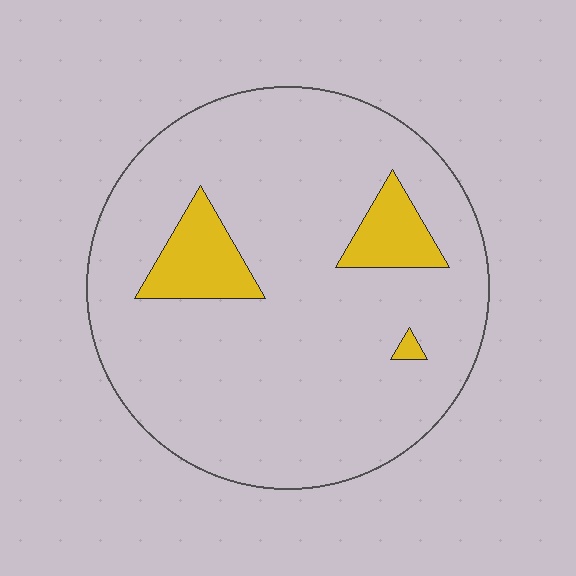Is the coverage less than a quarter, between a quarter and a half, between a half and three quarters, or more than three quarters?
Less than a quarter.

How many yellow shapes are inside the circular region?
3.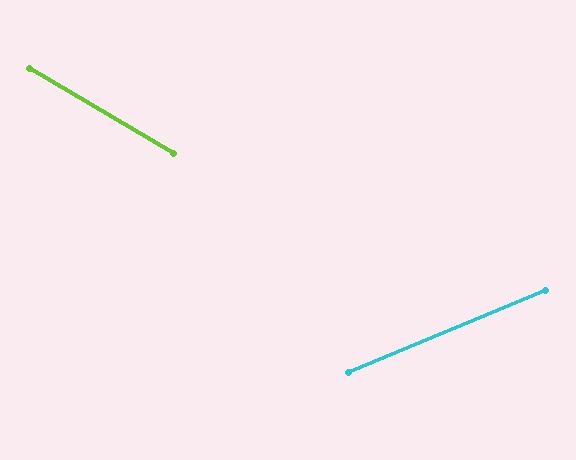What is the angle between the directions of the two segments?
Approximately 53 degrees.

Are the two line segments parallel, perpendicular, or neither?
Neither parallel nor perpendicular — they differ by about 53°.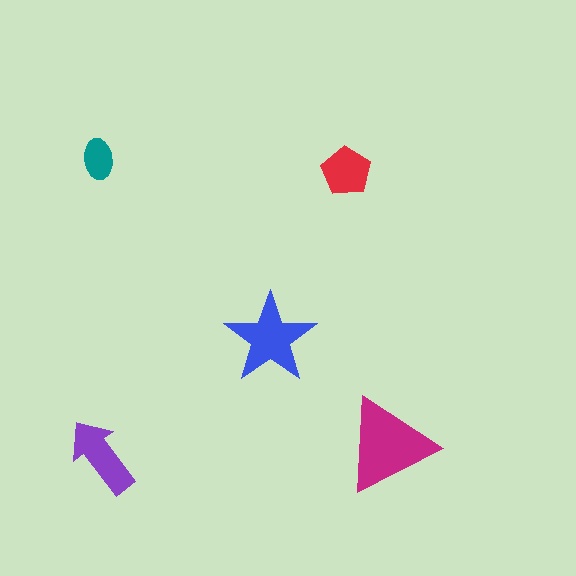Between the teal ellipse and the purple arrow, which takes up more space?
The purple arrow.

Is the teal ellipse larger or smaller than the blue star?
Smaller.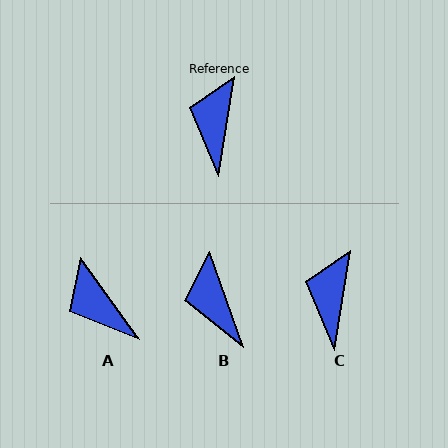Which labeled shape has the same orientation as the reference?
C.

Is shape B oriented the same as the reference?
No, it is off by about 28 degrees.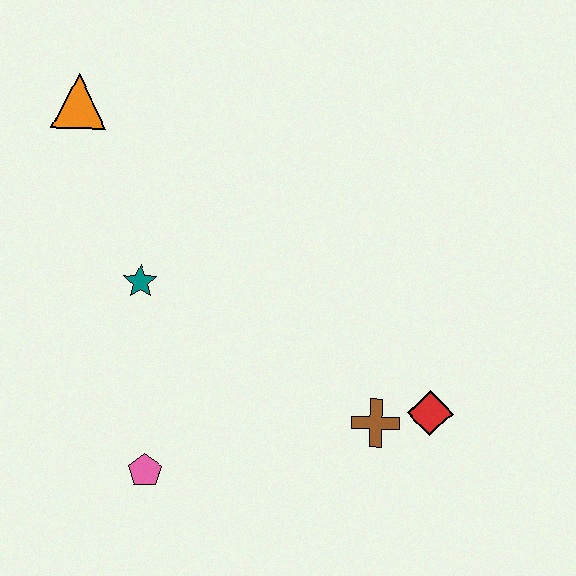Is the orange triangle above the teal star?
Yes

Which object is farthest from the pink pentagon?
The orange triangle is farthest from the pink pentagon.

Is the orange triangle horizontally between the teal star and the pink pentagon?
No